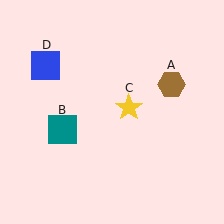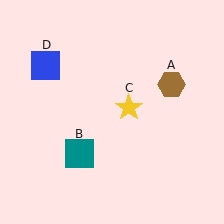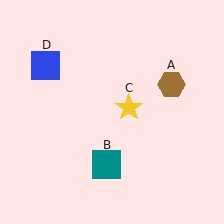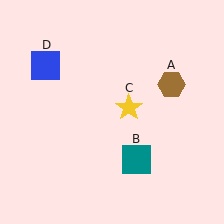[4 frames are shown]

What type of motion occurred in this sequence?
The teal square (object B) rotated counterclockwise around the center of the scene.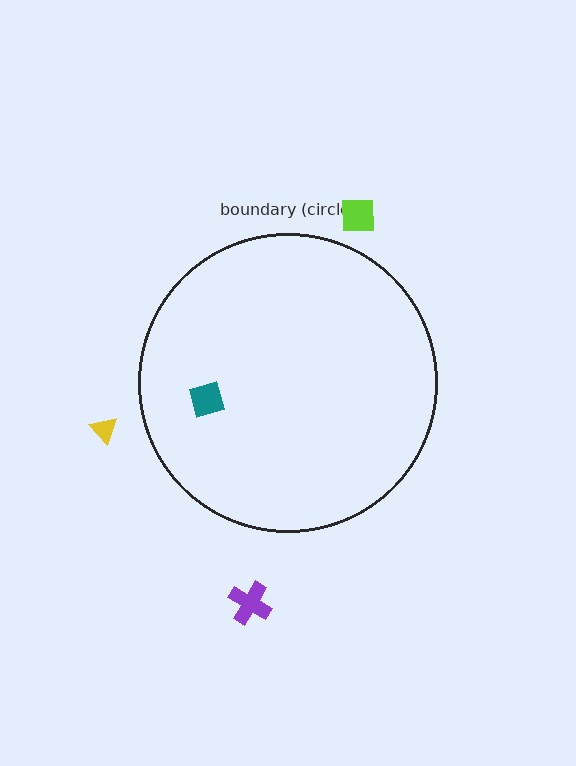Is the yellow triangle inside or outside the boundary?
Outside.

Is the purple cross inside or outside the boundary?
Outside.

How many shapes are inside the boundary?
1 inside, 3 outside.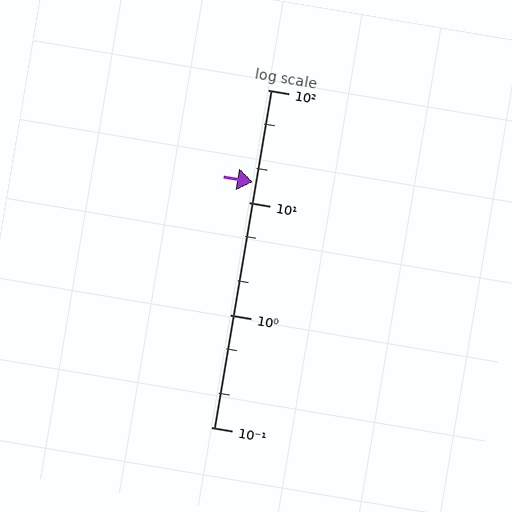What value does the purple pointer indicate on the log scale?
The pointer indicates approximately 15.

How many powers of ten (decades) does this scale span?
The scale spans 3 decades, from 0.1 to 100.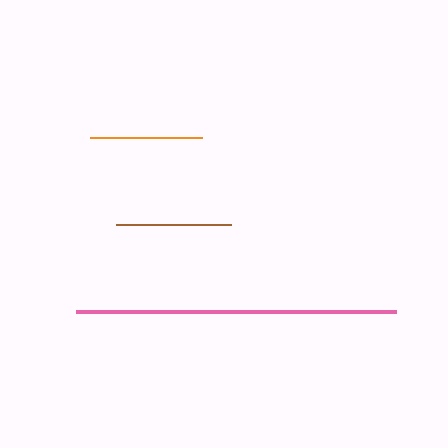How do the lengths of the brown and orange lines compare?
The brown and orange lines are approximately the same length.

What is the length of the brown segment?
The brown segment is approximately 115 pixels long.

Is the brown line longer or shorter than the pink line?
The pink line is longer than the brown line.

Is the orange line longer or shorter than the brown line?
The brown line is longer than the orange line.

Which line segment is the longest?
The pink line is the longest at approximately 320 pixels.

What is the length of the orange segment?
The orange segment is approximately 112 pixels long.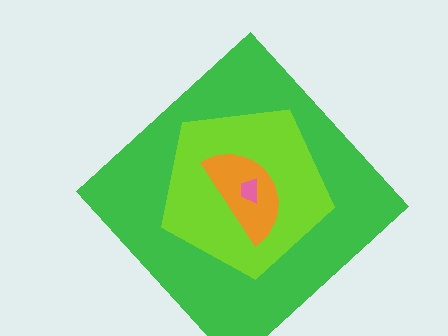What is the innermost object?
The pink trapezoid.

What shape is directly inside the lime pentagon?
The orange semicircle.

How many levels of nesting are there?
4.